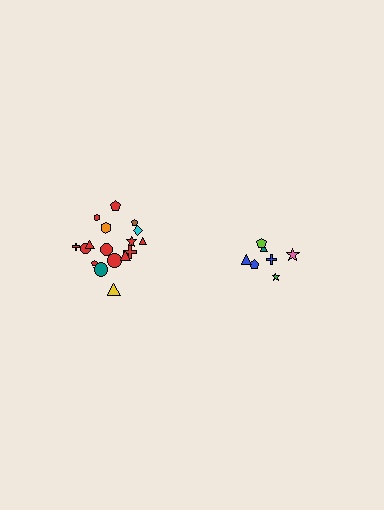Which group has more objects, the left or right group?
The left group.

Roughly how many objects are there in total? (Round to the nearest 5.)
Roughly 25 objects in total.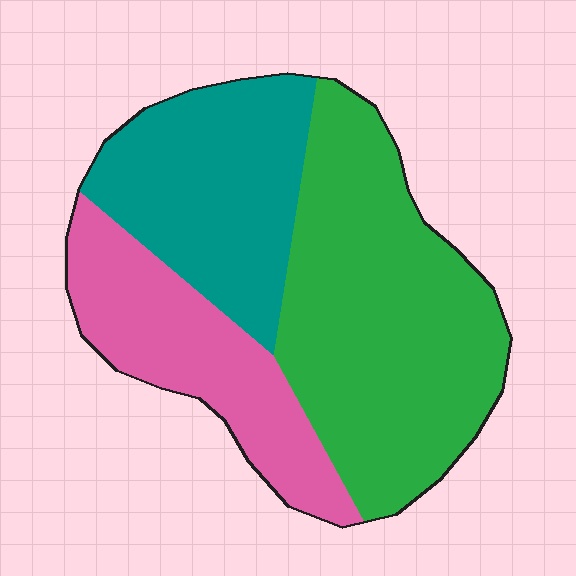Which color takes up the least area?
Pink, at roughly 25%.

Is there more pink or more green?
Green.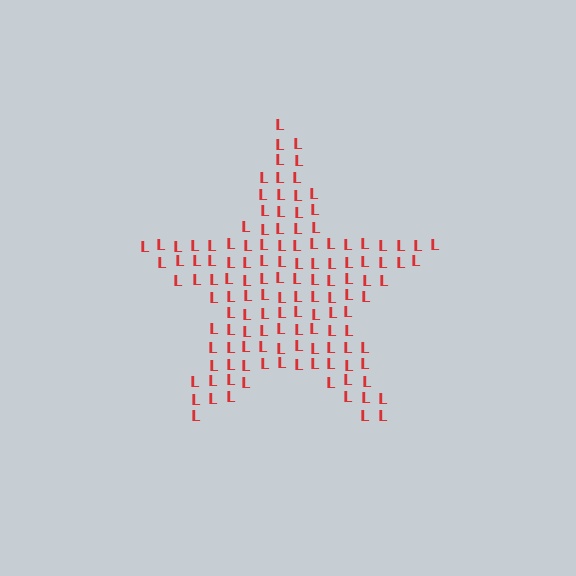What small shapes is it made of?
It is made of small letter L's.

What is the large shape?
The large shape is a star.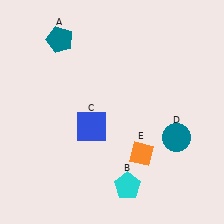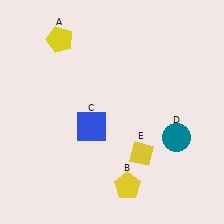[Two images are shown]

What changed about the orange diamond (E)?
In Image 1, E is orange. In Image 2, it changed to yellow.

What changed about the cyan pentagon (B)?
In Image 1, B is cyan. In Image 2, it changed to yellow.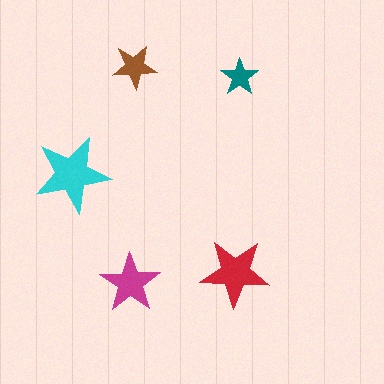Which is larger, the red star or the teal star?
The red one.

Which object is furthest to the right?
The teal star is rightmost.